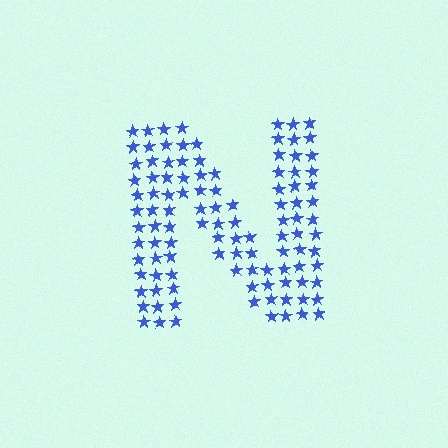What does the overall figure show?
The overall figure shows the letter N.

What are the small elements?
The small elements are stars.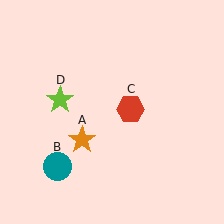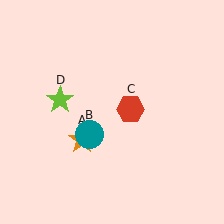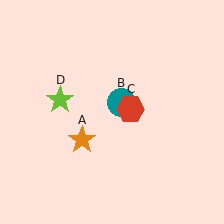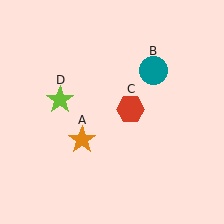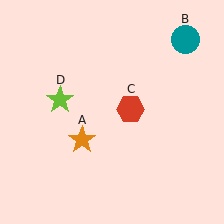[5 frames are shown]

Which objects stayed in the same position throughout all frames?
Orange star (object A) and red hexagon (object C) and lime star (object D) remained stationary.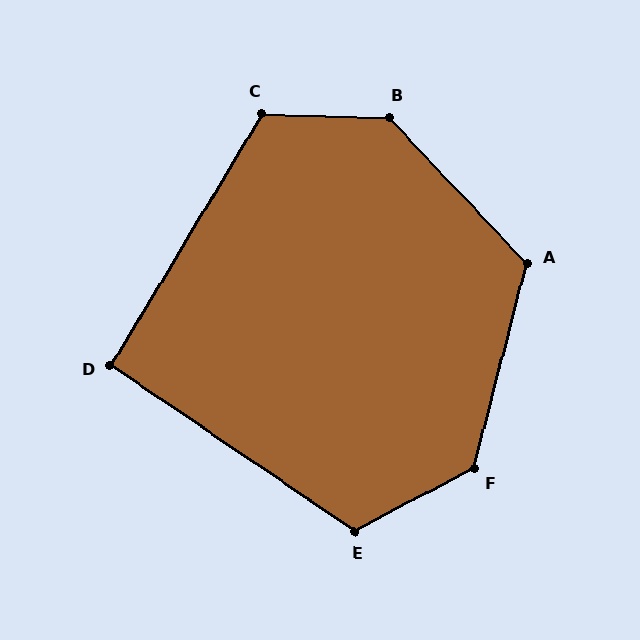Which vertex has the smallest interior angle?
D, at approximately 93 degrees.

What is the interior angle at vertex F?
Approximately 132 degrees (obtuse).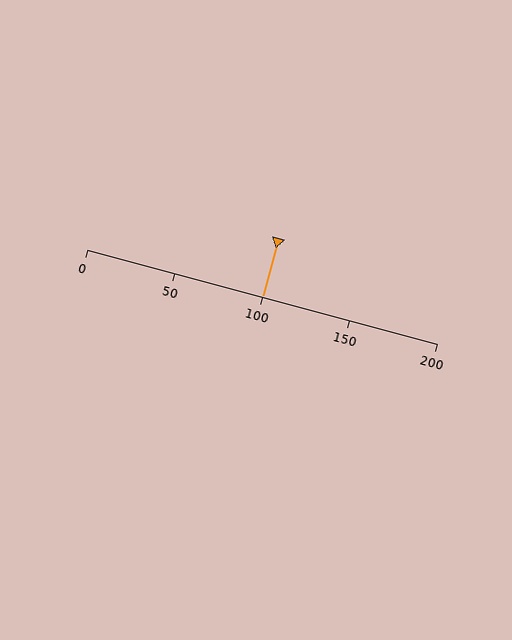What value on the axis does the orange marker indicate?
The marker indicates approximately 100.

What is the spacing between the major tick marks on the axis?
The major ticks are spaced 50 apart.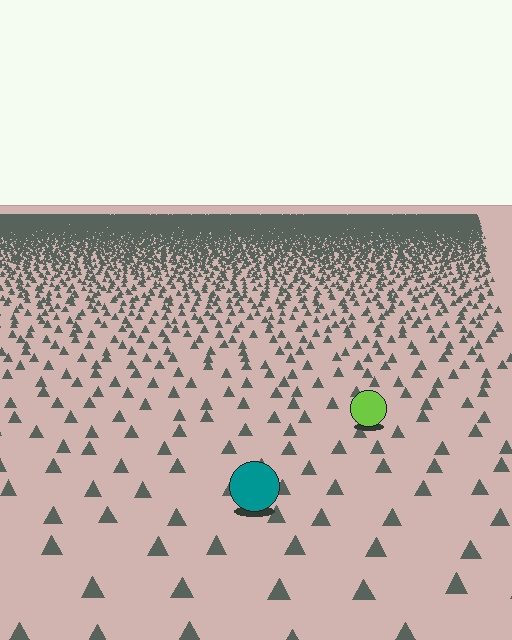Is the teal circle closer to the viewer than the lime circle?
Yes. The teal circle is closer — you can tell from the texture gradient: the ground texture is coarser near it.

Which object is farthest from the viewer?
The lime circle is farthest from the viewer. It appears smaller and the ground texture around it is denser.